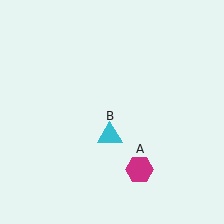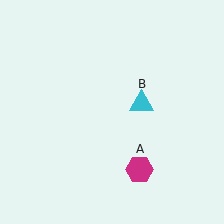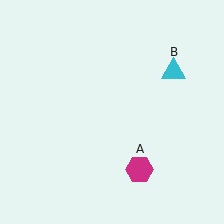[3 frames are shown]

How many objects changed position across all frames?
1 object changed position: cyan triangle (object B).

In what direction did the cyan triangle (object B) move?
The cyan triangle (object B) moved up and to the right.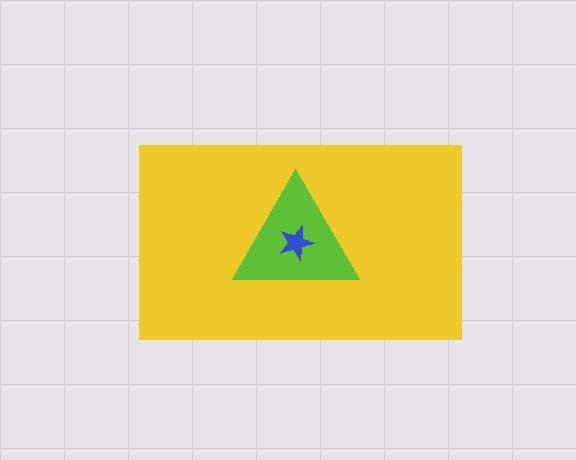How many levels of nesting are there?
3.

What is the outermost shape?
The yellow rectangle.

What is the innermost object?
The blue star.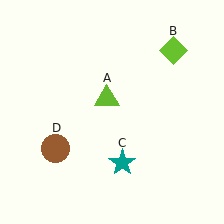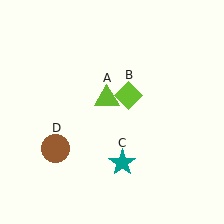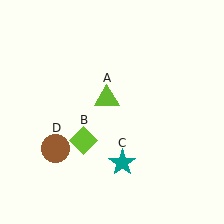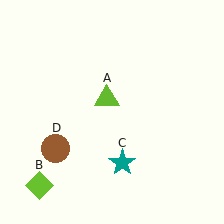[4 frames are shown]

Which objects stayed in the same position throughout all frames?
Lime triangle (object A) and teal star (object C) and brown circle (object D) remained stationary.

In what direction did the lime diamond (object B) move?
The lime diamond (object B) moved down and to the left.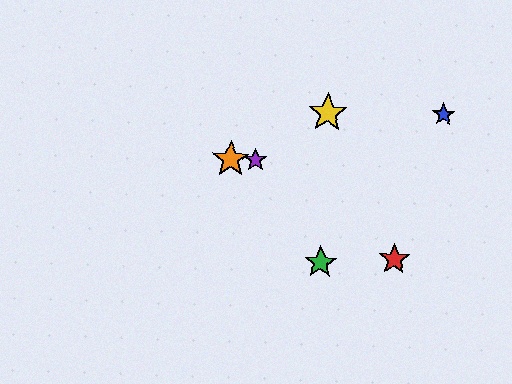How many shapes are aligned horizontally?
2 shapes (the purple star, the orange star) are aligned horizontally.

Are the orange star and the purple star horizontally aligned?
Yes, both are at y≈159.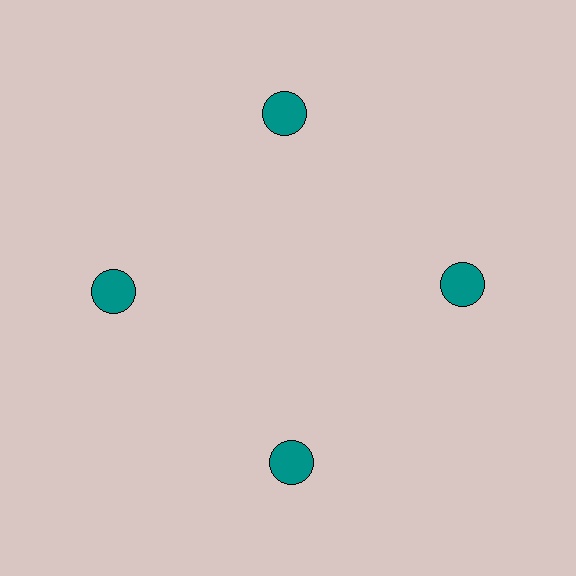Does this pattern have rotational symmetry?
Yes, this pattern has 4-fold rotational symmetry. It looks the same after rotating 90 degrees around the center.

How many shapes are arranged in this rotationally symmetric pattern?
There are 4 shapes, arranged in 4 groups of 1.